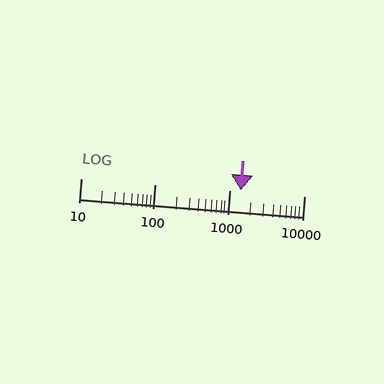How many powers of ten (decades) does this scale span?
The scale spans 3 decades, from 10 to 10000.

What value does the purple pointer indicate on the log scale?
The pointer indicates approximately 1400.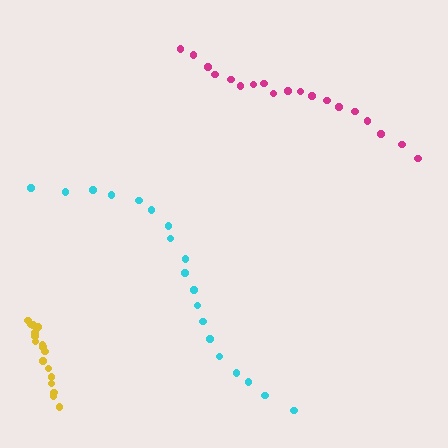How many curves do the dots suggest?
There are 3 distinct paths.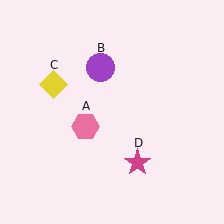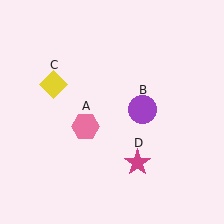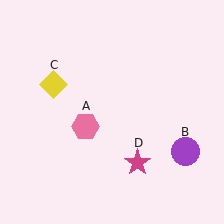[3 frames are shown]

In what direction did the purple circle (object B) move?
The purple circle (object B) moved down and to the right.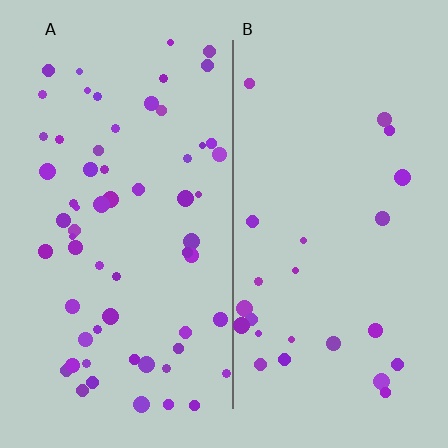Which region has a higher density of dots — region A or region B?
A (the left).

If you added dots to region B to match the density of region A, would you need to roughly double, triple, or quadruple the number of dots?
Approximately triple.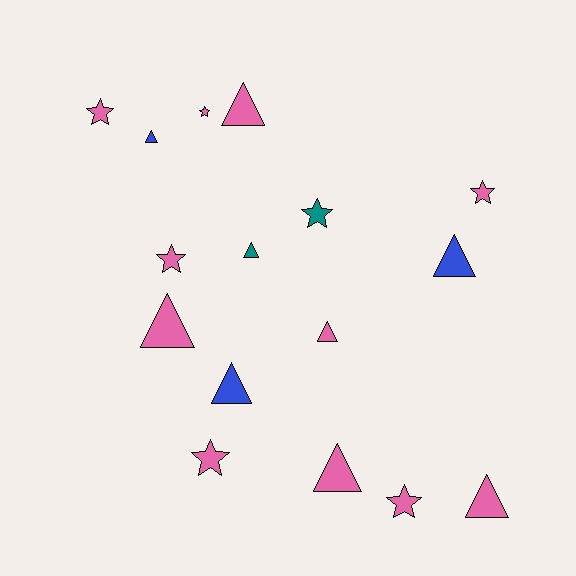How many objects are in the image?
There are 16 objects.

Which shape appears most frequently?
Triangle, with 9 objects.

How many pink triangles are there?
There are 5 pink triangles.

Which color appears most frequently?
Pink, with 11 objects.